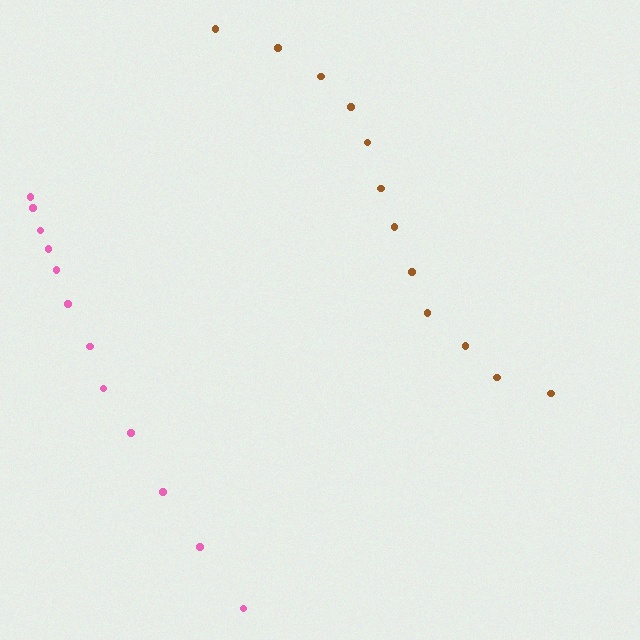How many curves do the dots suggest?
There are 2 distinct paths.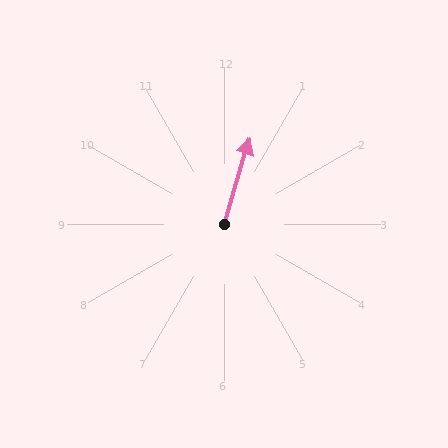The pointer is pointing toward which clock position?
Roughly 1 o'clock.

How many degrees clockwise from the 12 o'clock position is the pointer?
Approximately 17 degrees.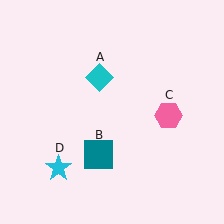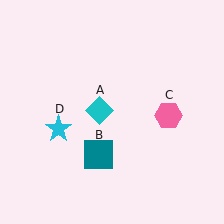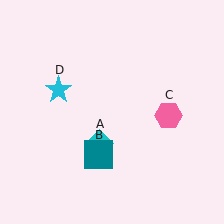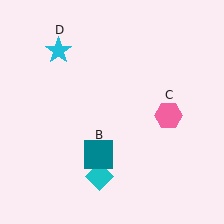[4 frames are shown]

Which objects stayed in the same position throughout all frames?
Teal square (object B) and pink hexagon (object C) remained stationary.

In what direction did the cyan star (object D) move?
The cyan star (object D) moved up.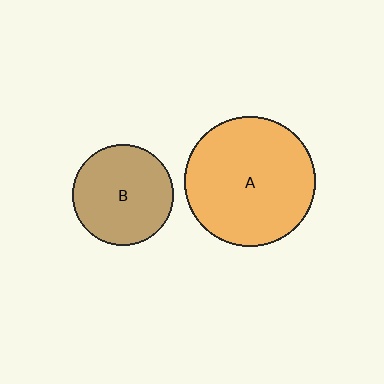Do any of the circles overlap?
No, none of the circles overlap.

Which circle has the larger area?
Circle A (orange).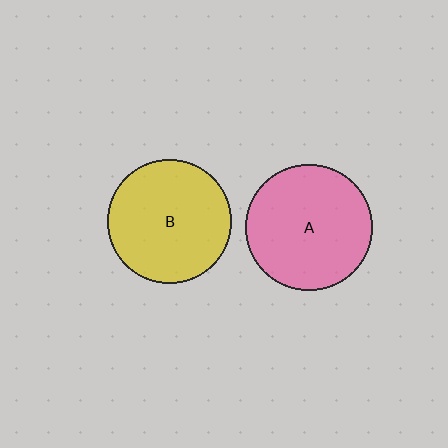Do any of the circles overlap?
No, none of the circles overlap.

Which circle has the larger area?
Circle A (pink).